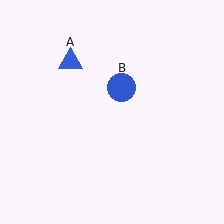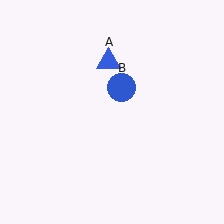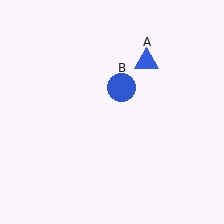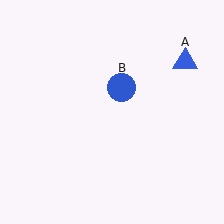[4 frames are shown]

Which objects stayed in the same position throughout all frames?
Blue circle (object B) remained stationary.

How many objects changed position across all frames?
1 object changed position: blue triangle (object A).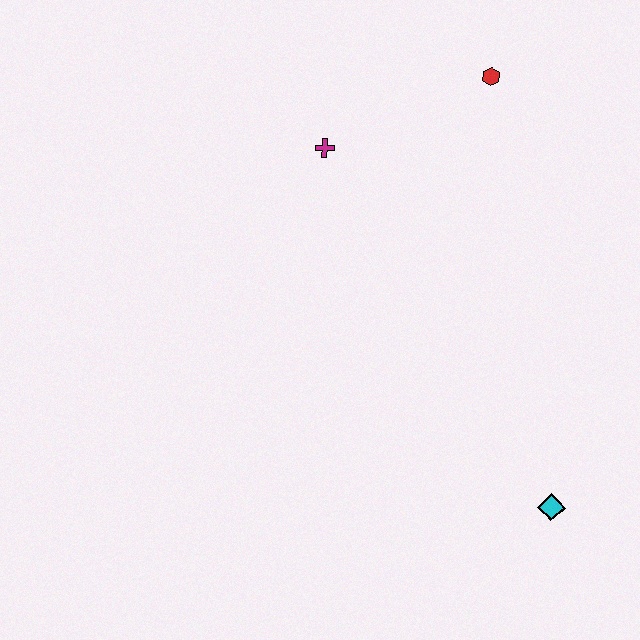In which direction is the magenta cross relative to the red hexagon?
The magenta cross is to the left of the red hexagon.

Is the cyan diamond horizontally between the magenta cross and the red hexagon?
No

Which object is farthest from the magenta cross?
The cyan diamond is farthest from the magenta cross.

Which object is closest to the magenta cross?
The red hexagon is closest to the magenta cross.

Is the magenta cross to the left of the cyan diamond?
Yes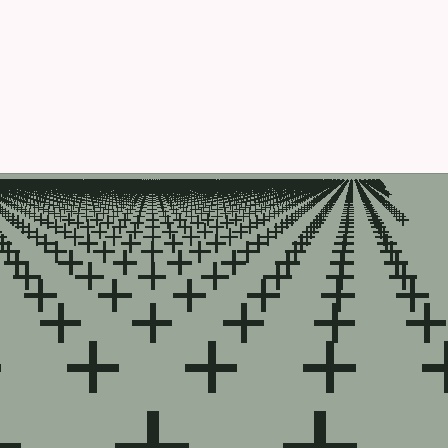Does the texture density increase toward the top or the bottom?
Density increases toward the top.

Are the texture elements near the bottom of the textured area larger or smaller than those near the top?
Larger. Near the bottom, elements are closer to the viewer and appear at a bigger on-screen size.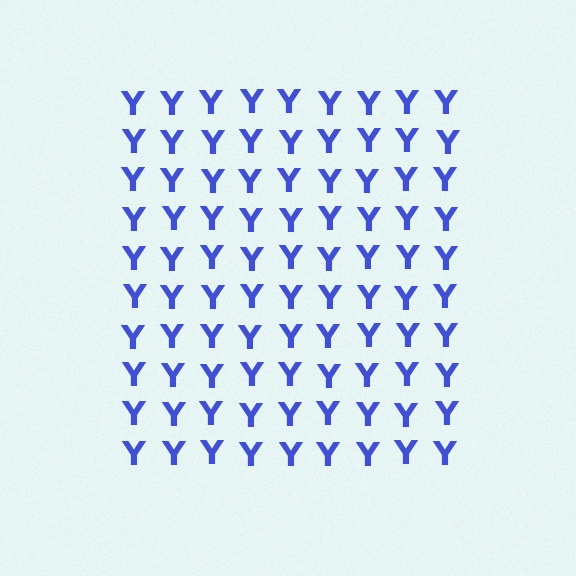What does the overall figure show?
The overall figure shows a square.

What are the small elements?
The small elements are letter Y's.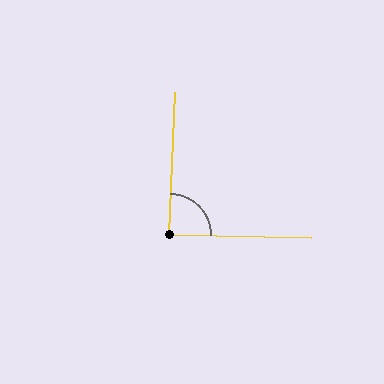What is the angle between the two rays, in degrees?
Approximately 89 degrees.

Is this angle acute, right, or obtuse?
It is approximately a right angle.